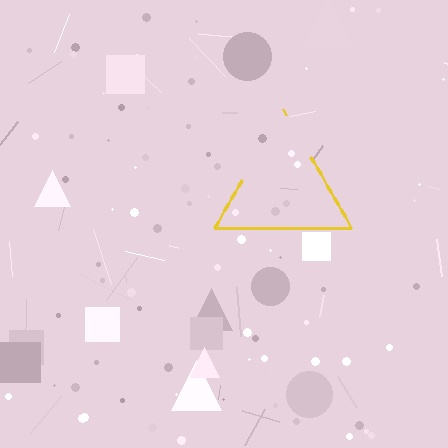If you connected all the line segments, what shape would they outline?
They would outline a triangle.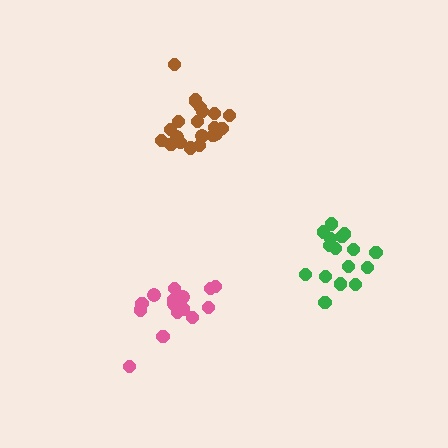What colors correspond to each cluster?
The clusters are colored: brown, pink, green.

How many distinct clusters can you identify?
There are 3 distinct clusters.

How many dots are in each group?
Group 1: 21 dots, Group 2: 15 dots, Group 3: 16 dots (52 total).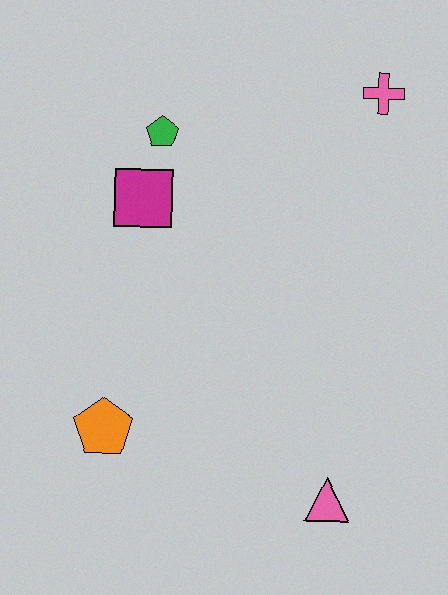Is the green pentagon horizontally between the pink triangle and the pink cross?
No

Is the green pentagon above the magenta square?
Yes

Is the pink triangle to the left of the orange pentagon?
No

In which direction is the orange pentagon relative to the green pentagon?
The orange pentagon is below the green pentagon.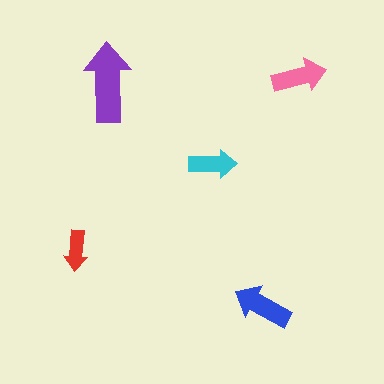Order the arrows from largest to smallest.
the purple one, the blue one, the pink one, the cyan one, the red one.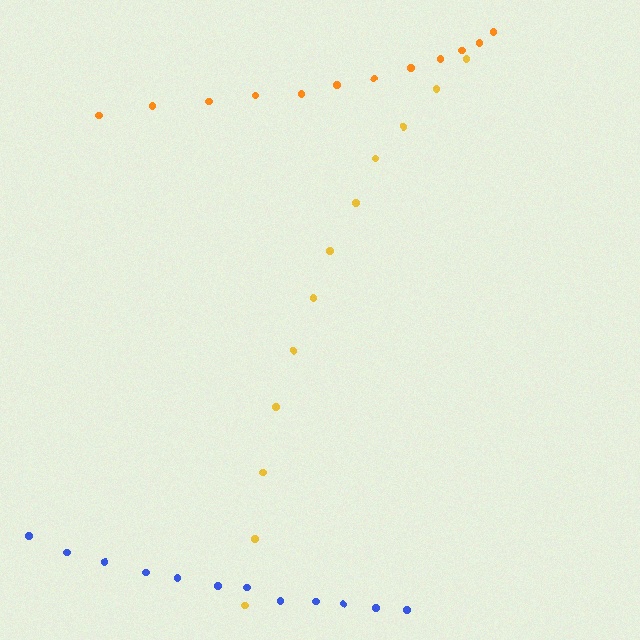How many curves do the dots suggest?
There are 3 distinct paths.